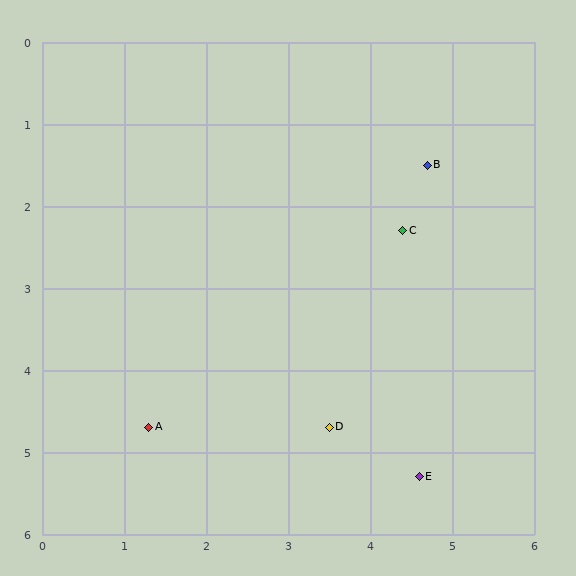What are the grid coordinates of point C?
Point C is at approximately (4.4, 2.3).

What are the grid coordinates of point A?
Point A is at approximately (1.3, 4.7).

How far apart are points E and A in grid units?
Points E and A are about 3.4 grid units apart.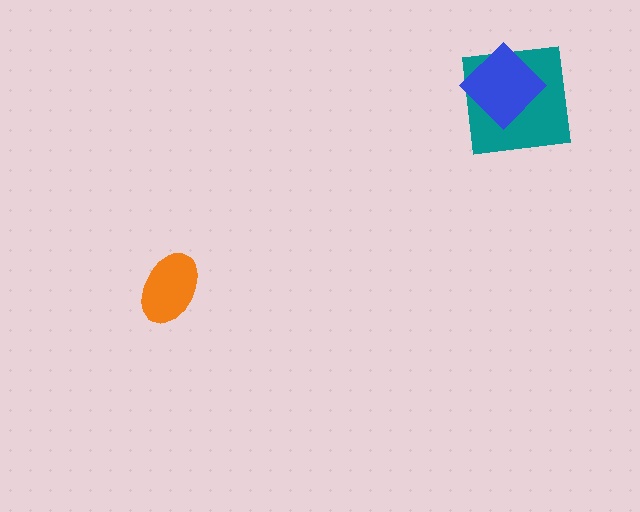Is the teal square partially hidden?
Yes, it is partially covered by another shape.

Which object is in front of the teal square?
The blue diamond is in front of the teal square.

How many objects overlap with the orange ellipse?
0 objects overlap with the orange ellipse.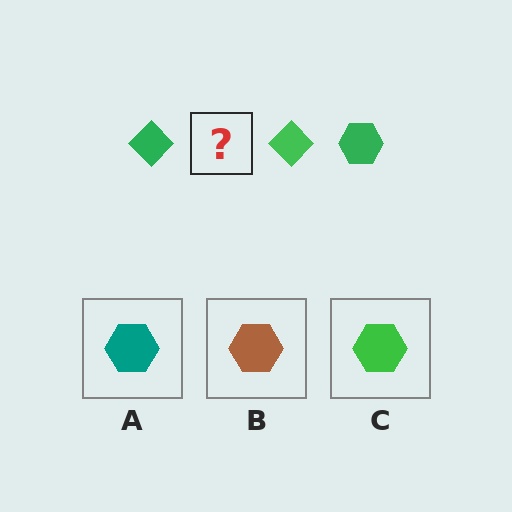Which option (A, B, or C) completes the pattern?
C.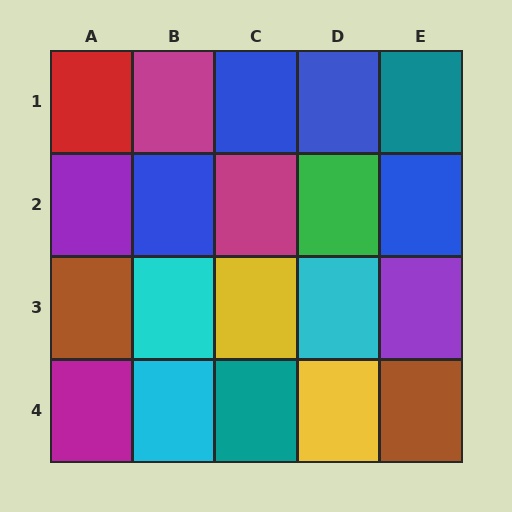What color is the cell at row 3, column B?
Cyan.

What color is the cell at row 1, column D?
Blue.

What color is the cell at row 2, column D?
Green.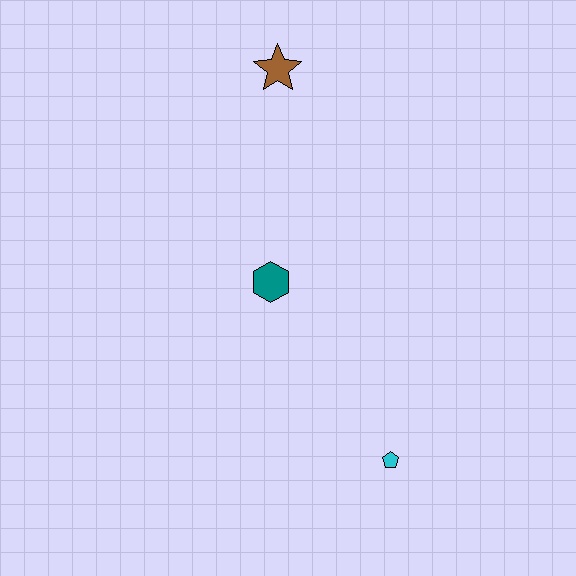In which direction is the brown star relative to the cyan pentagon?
The brown star is above the cyan pentagon.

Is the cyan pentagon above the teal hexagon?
No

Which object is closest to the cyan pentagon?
The teal hexagon is closest to the cyan pentagon.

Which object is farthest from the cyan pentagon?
The brown star is farthest from the cyan pentagon.